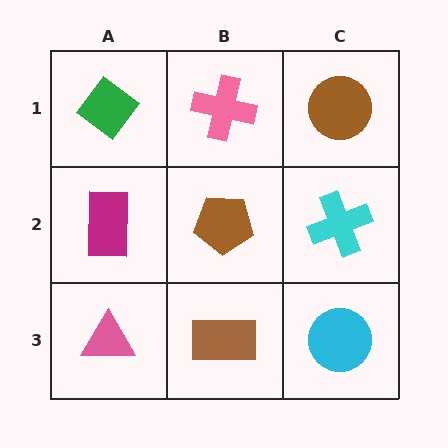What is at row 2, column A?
A magenta rectangle.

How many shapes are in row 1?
3 shapes.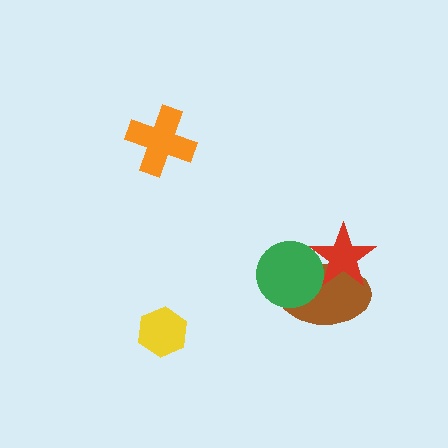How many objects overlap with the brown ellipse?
2 objects overlap with the brown ellipse.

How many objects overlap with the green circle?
2 objects overlap with the green circle.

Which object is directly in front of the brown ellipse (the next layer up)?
The red star is directly in front of the brown ellipse.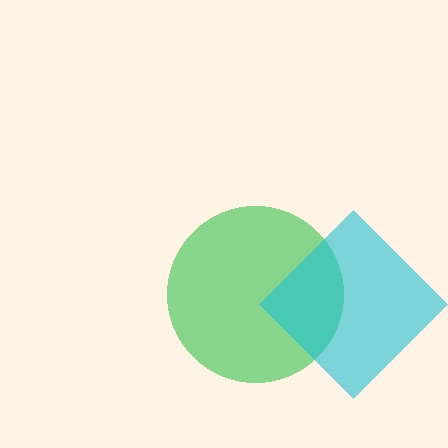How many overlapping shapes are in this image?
There are 2 overlapping shapes in the image.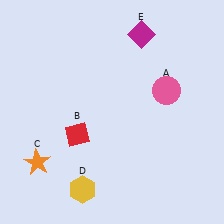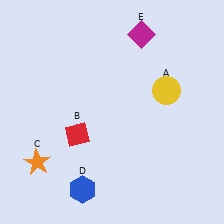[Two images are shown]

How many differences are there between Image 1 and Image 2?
There are 2 differences between the two images.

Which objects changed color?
A changed from pink to yellow. D changed from yellow to blue.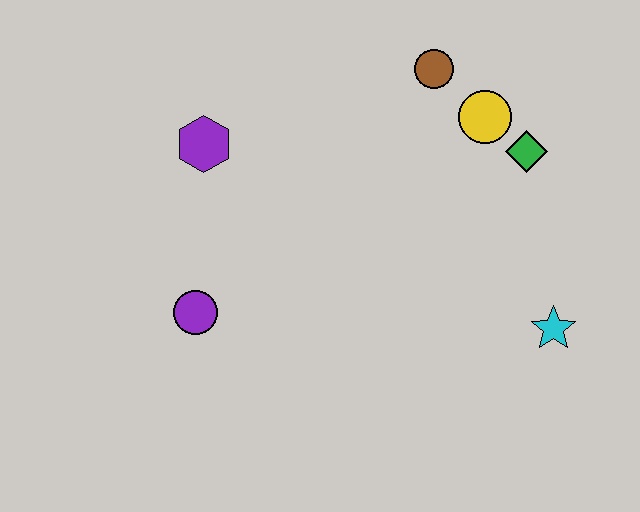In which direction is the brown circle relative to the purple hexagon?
The brown circle is to the right of the purple hexagon.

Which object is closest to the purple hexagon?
The purple circle is closest to the purple hexagon.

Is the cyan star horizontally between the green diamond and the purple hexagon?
No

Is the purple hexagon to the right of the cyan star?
No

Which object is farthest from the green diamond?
The purple circle is farthest from the green diamond.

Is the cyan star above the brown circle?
No